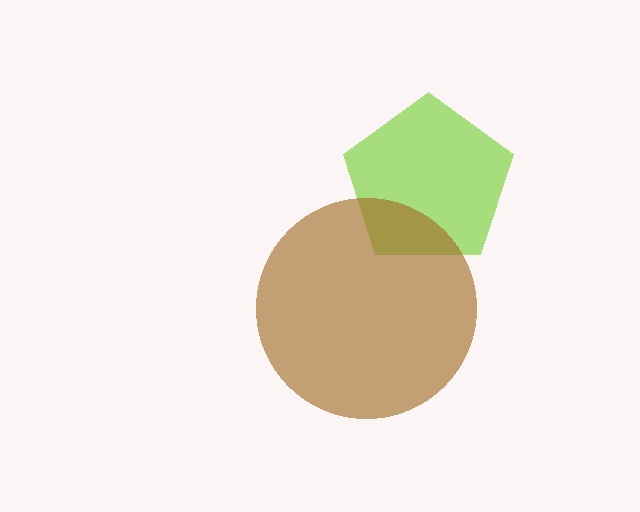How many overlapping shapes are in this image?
There are 2 overlapping shapes in the image.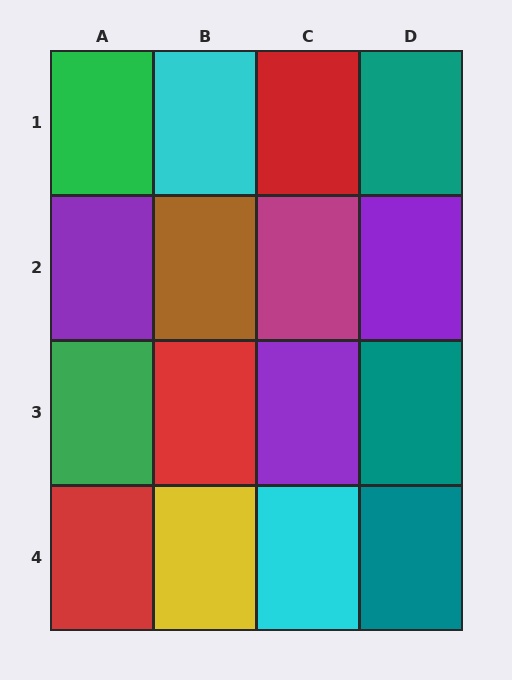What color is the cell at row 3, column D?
Teal.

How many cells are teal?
3 cells are teal.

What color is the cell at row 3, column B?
Red.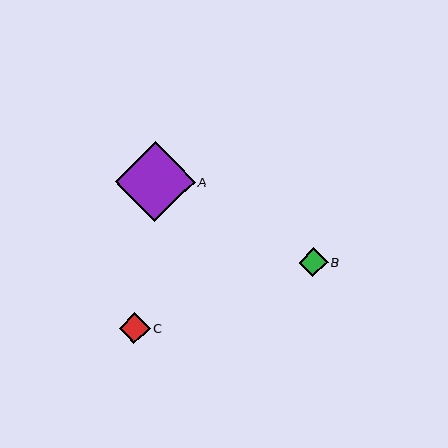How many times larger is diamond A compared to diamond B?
Diamond A is approximately 2.8 times the size of diamond B.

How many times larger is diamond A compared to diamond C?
Diamond A is approximately 2.6 times the size of diamond C.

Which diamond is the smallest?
Diamond B is the smallest with a size of approximately 29 pixels.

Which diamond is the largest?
Diamond A is the largest with a size of approximately 80 pixels.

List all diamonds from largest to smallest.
From largest to smallest: A, C, B.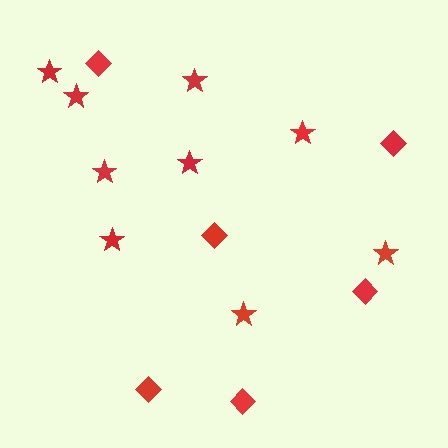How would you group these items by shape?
There are 2 groups: one group of diamonds (6) and one group of stars (9).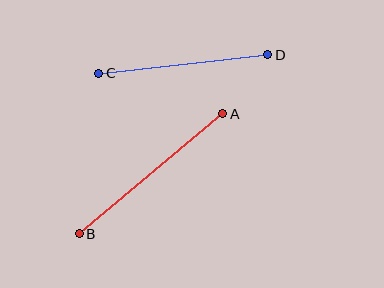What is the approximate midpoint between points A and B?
The midpoint is at approximately (151, 174) pixels.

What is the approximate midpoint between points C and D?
The midpoint is at approximately (183, 64) pixels.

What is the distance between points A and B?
The distance is approximately 187 pixels.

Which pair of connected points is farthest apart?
Points A and B are farthest apart.